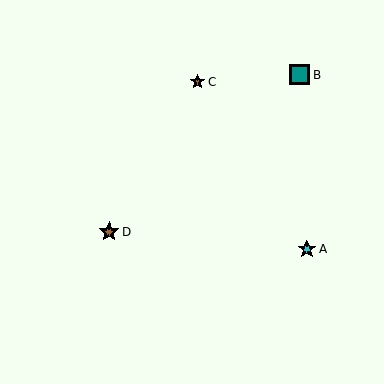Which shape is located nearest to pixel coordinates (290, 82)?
The teal square (labeled B) at (300, 75) is nearest to that location.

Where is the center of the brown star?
The center of the brown star is at (197, 82).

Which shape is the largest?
The teal square (labeled B) is the largest.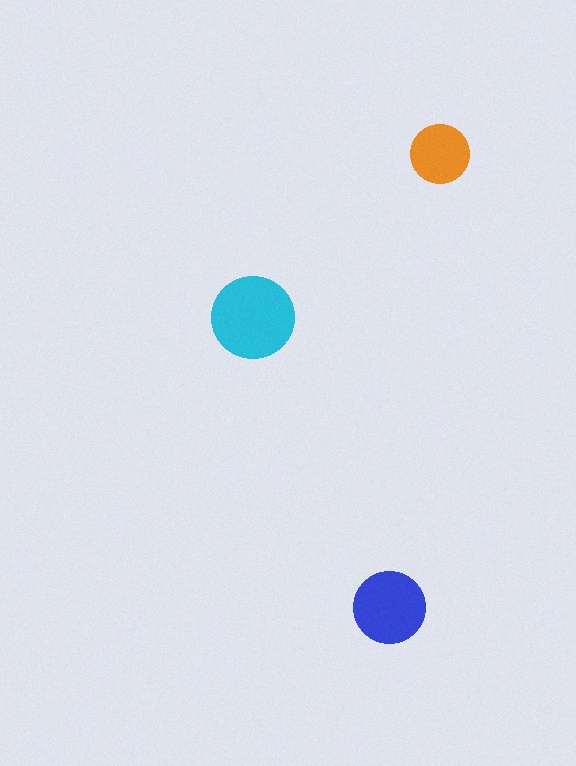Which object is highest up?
The orange circle is topmost.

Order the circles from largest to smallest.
the cyan one, the blue one, the orange one.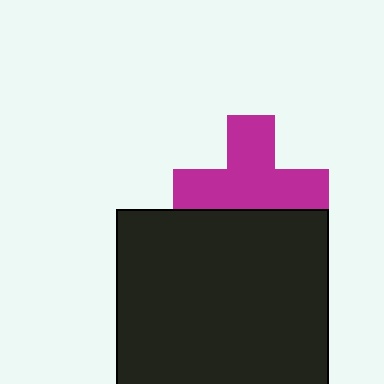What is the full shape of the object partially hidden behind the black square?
The partially hidden object is a magenta cross.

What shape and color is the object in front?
The object in front is a black square.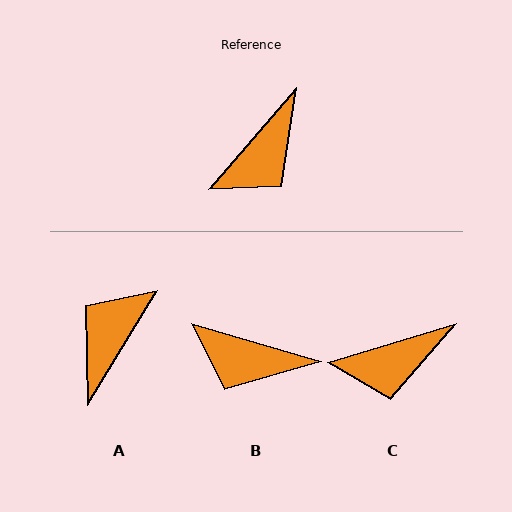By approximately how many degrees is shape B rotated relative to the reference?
Approximately 66 degrees clockwise.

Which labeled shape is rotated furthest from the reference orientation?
A, about 171 degrees away.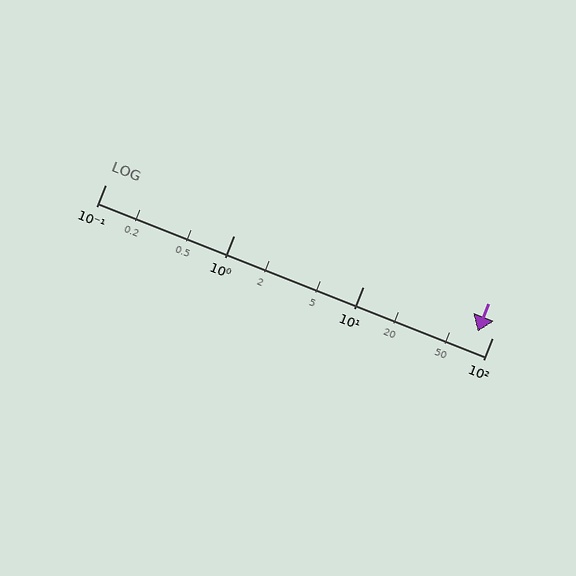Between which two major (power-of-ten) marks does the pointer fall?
The pointer is between 10 and 100.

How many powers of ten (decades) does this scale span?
The scale spans 3 decades, from 0.1 to 100.